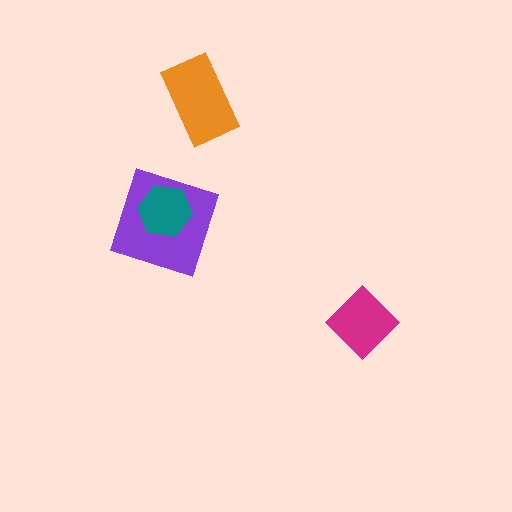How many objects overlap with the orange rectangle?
0 objects overlap with the orange rectangle.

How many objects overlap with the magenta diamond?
0 objects overlap with the magenta diamond.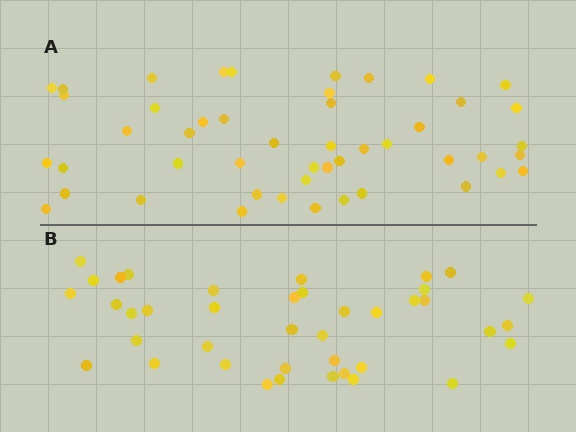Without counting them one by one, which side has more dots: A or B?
Region A (the top region) has more dots.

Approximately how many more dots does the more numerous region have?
Region A has roughly 8 or so more dots than region B.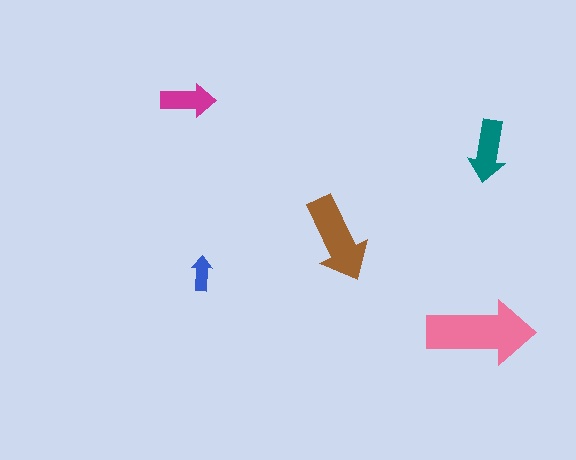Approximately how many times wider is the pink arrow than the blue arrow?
About 3 times wider.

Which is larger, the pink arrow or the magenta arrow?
The pink one.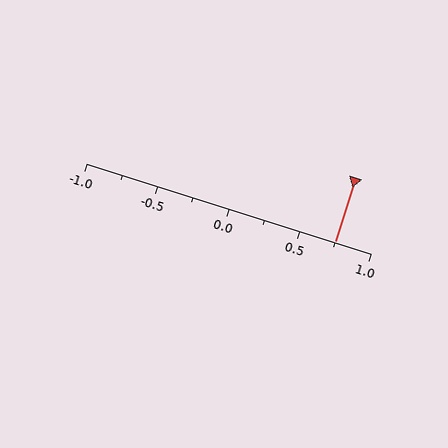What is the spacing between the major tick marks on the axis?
The major ticks are spaced 0.5 apart.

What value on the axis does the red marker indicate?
The marker indicates approximately 0.75.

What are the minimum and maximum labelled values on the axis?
The axis runs from -1.0 to 1.0.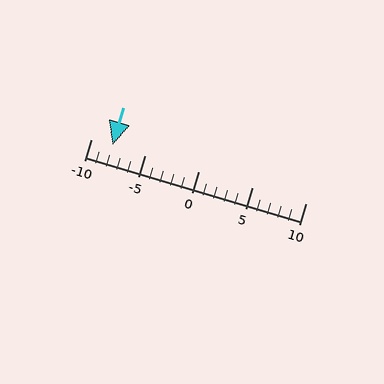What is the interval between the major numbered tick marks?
The major tick marks are spaced 5 units apart.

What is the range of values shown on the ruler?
The ruler shows values from -10 to 10.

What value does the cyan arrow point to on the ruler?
The cyan arrow points to approximately -8.